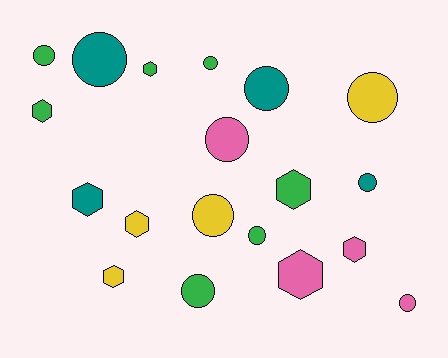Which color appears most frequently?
Green, with 7 objects.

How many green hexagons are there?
There are 3 green hexagons.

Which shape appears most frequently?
Circle, with 11 objects.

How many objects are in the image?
There are 19 objects.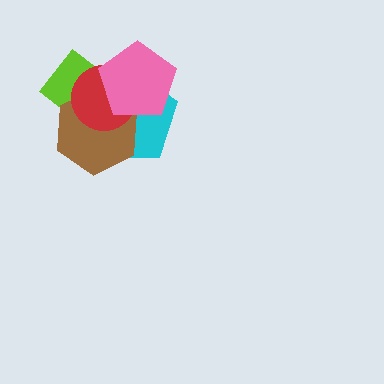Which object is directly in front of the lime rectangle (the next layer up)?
The cyan pentagon is directly in front of the lime rectangle.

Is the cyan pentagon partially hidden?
Yes, it is partially covered by another shape.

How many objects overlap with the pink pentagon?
4 objects overlap with the pink pentagon.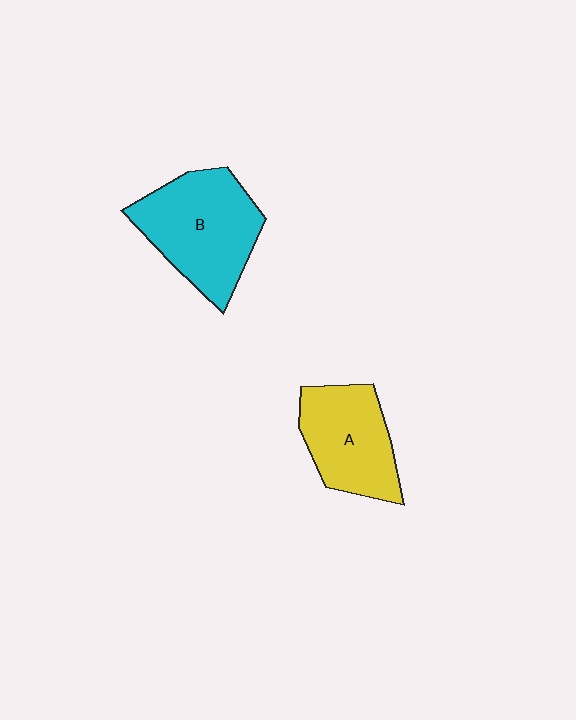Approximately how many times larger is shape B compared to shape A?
Approximately 1.3 times.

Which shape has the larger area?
Shape B (cyan).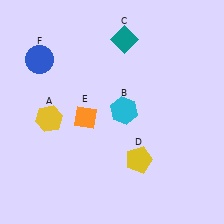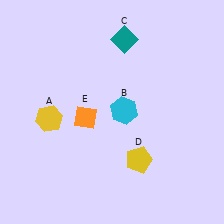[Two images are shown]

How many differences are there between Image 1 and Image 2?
There is 1 difference between the two images.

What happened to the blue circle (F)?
The blue circle (F) was removed in Image 2. It was in the top-left area of Image 1.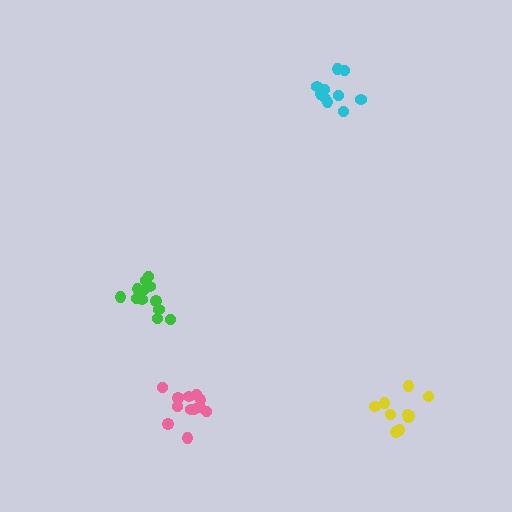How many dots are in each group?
Group 1: 10 dots, Group 2: 10 dots, Group 3: 12 dots, Group 4: 13 dots (45 total).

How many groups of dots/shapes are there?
There are 4 groups.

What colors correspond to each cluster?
The clusters are colored: cyan, yellow, green, pink.